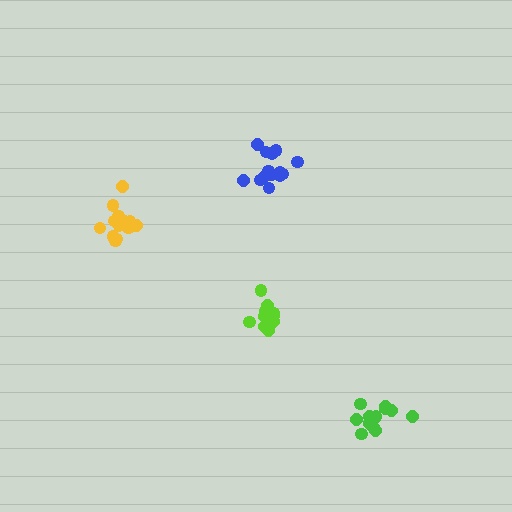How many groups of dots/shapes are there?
There are 4 groups.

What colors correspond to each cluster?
The clusters are colored: yellow, green, blue, lime.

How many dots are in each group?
Group 1: 15 dots, Group 2: 13 dots, Group 3: 14 dots, Group 4: 11 dots (53 total).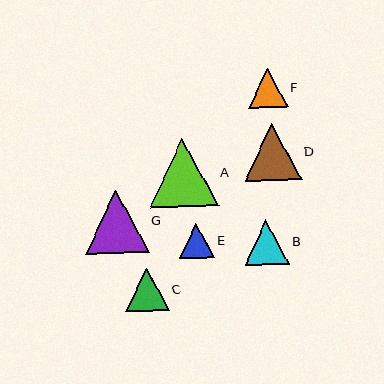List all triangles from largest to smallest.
From largest to smallest: A, G, D, B, C, F, E.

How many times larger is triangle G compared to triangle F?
Triangle G is approximately 1.6 times the size of triangle F.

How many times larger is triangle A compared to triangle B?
Triangle A is approximately 1.5 times the size of triangle B.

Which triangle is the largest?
Triangle A is the largest with a size of approximately 68 pixels.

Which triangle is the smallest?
Triangle E is the smallest with a size of approximately 35 pixels.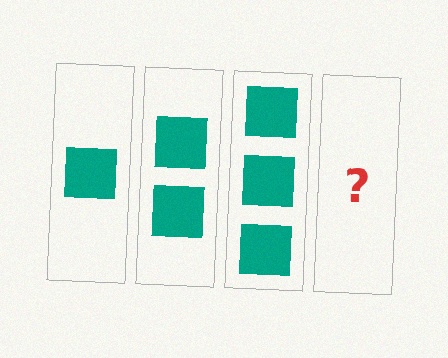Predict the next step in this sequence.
The next step is 4 squares.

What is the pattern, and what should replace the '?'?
The pattern is that each step adds one more square. The '?' should be 4 squares.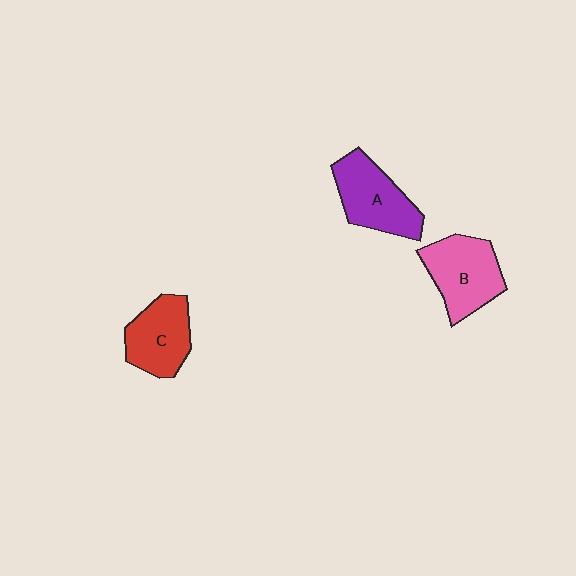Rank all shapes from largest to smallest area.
From largest to smallest: B (pink), A (purple), C (red).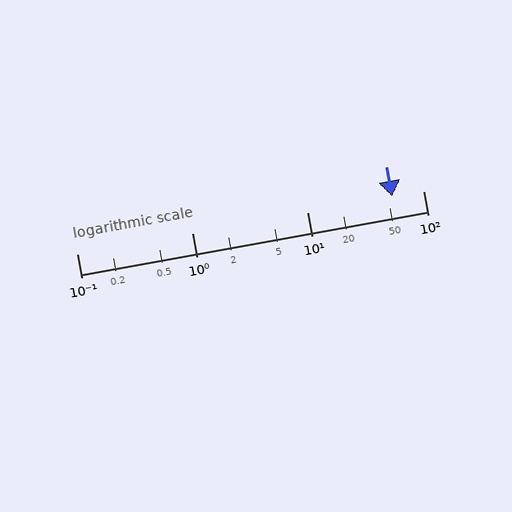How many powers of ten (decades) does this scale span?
The scale spans 3 decades, from 0.1 to 100.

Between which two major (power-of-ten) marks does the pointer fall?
The pointer is between 10 and 100.